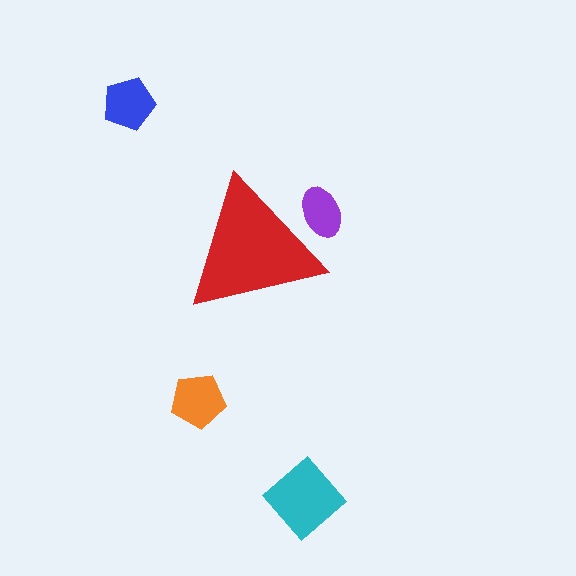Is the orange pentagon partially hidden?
No, the orange pentagon is fully visible.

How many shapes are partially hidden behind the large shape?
1 shape is partially hidden.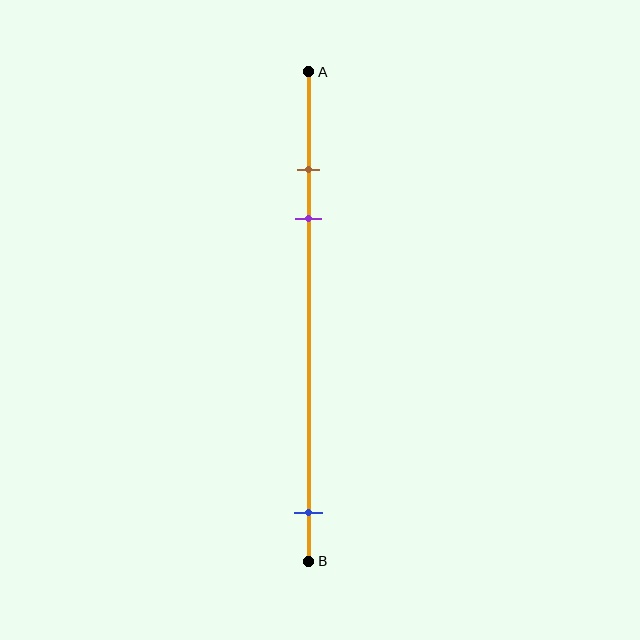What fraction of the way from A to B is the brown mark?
The brown mark is approximately 20% (0.2) of the way from A to B.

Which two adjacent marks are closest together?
The brown and purple marks are the closest adjacent pair.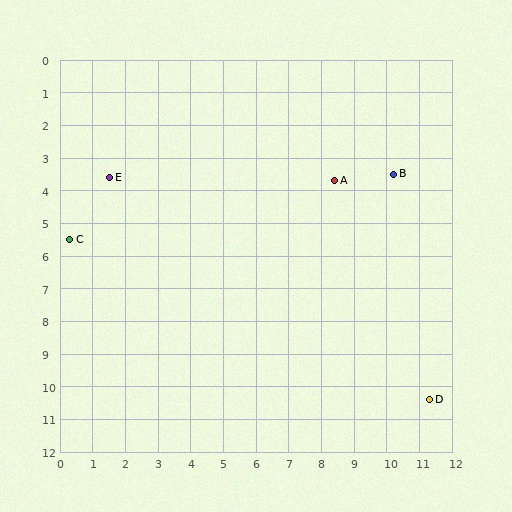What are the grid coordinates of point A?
Point A is at approximately (8.4, 3.7).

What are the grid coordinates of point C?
Point C is at approximately (0.3, 5.5).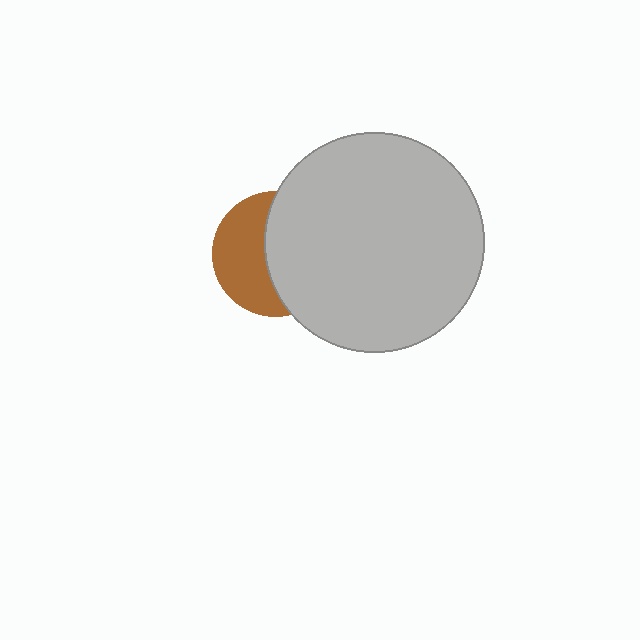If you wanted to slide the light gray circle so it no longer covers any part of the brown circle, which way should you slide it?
Slide it right — that is the most direct way to separate the two shapes.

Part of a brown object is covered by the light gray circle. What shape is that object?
It is a circle.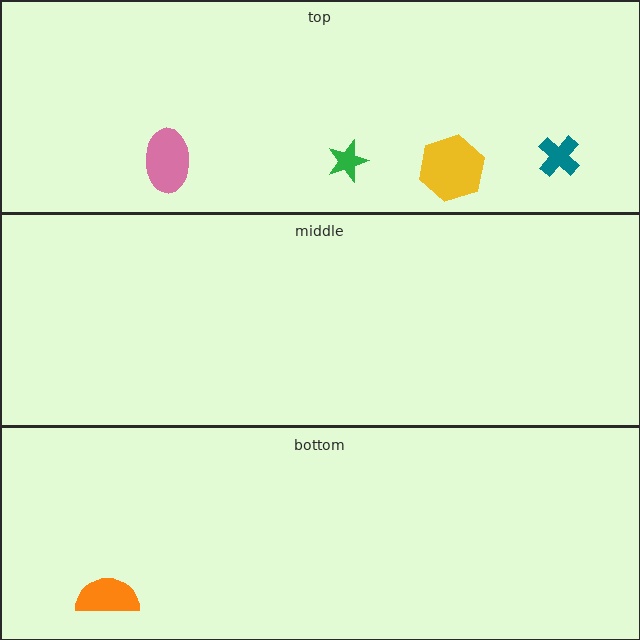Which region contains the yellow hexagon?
The top region.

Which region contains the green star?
The top region.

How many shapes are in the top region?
4.